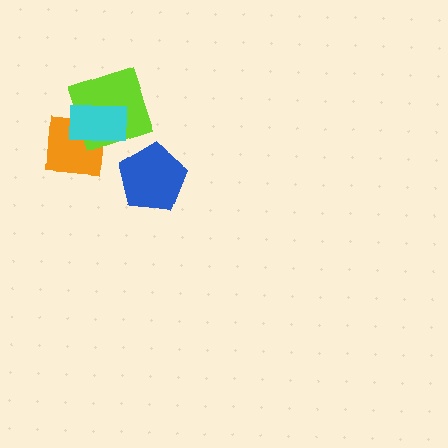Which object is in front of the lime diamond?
The cyan rectangle is in front of the lime diamond.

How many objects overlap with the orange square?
2 objects overlap with the orange square.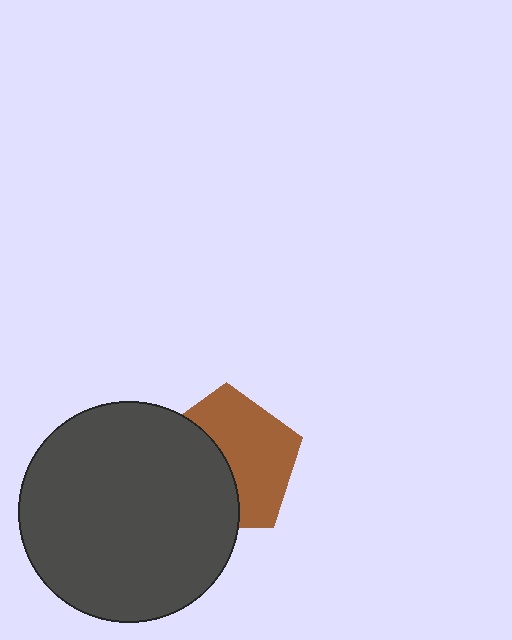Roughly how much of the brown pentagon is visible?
About half of it is visible (roughly 56%).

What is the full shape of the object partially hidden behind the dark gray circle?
The partially hidden object is a brown pentagon.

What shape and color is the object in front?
The object in front is a dark gray circle.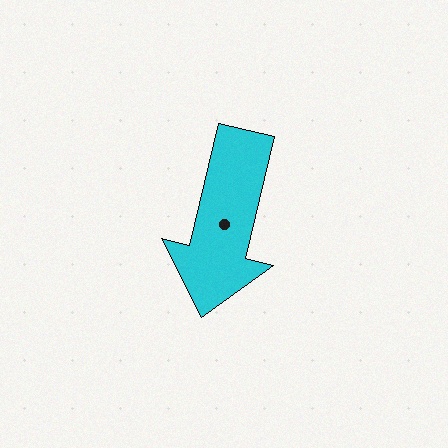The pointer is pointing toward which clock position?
Roughly 6 o'clock.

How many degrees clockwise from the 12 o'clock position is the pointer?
Approximately 193 degrees.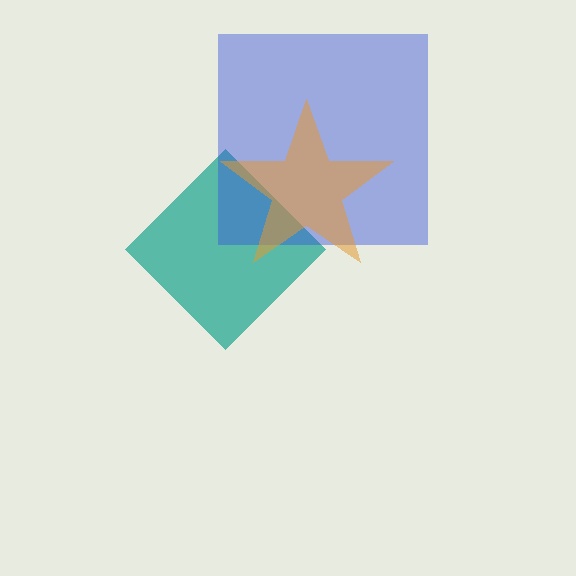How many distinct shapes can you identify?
There are 3 distinct shapes: a teal diamond, a blue square, an orange star.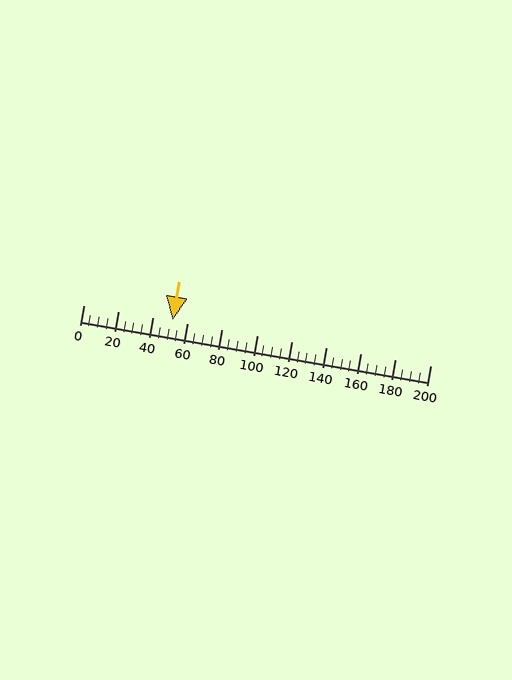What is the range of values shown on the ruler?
The ruler shows values from 0 to 200.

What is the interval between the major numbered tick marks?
The major tick marks are spaced 20 units apart.